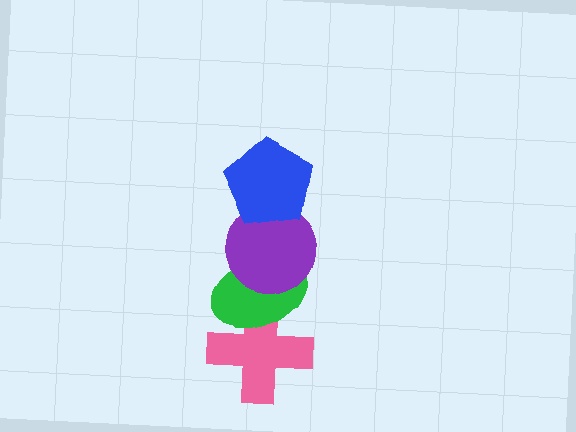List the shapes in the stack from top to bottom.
From top to bottom: the blue pentagon, the purple circle, the green ellipse, the pink cross.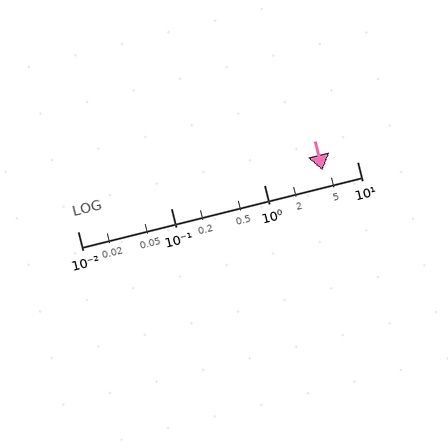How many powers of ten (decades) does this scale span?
The scale spans 3 decades, from 0.01 to 10.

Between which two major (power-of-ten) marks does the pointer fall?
The pointer is between 1 and 10.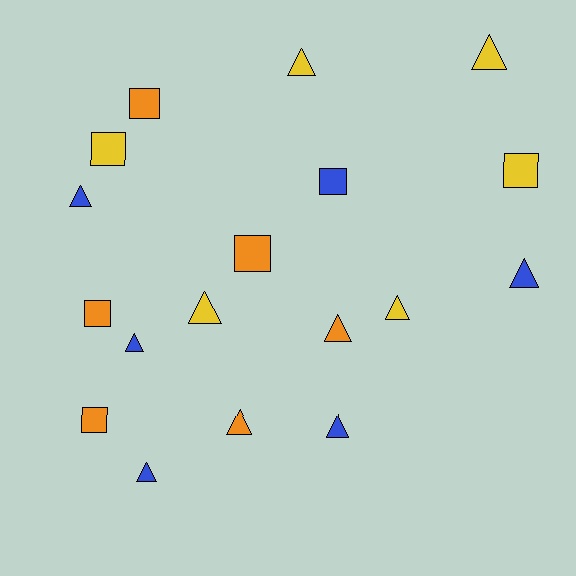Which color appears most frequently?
Orange, with 6 objects.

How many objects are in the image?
There are 18 objects.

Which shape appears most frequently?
Triangle, with 11 objects.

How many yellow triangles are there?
There are 4 yellow triangles.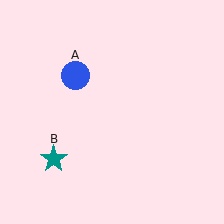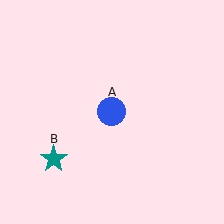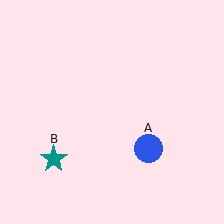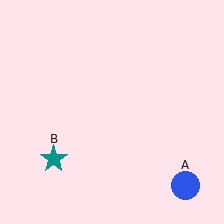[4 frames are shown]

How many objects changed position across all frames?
1 object changed position: blue circle (object A).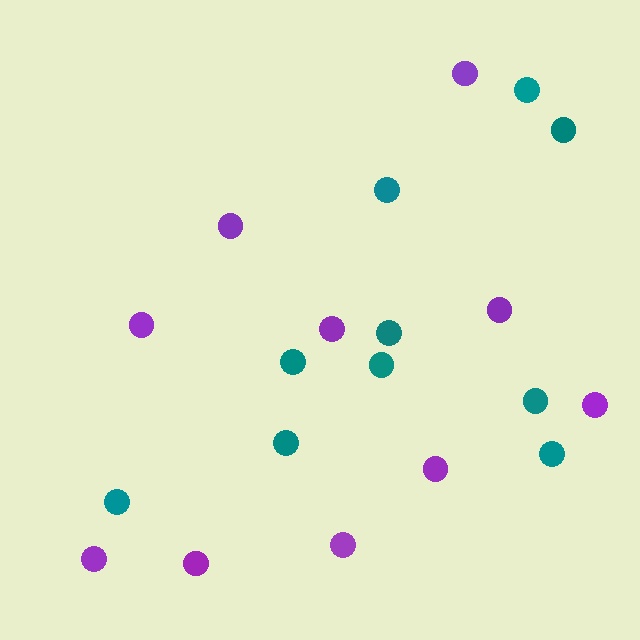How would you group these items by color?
There are 2 groups: one group of teal circles (10) and one group of purple circles (10).